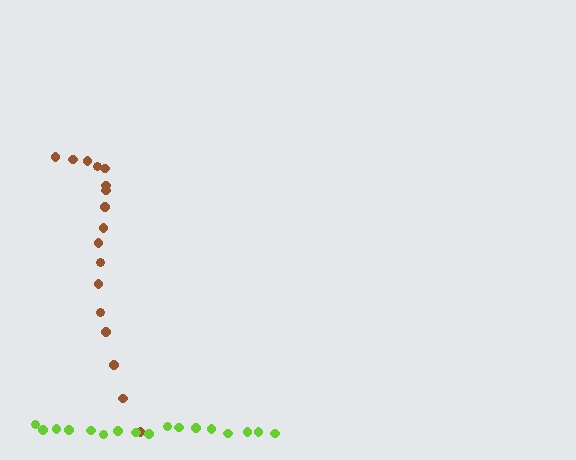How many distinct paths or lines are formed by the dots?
There are 2 distinct paths.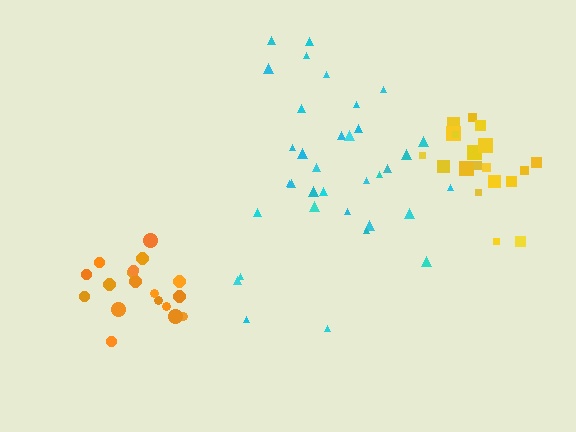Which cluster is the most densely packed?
Yellow.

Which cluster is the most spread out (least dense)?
Cyan.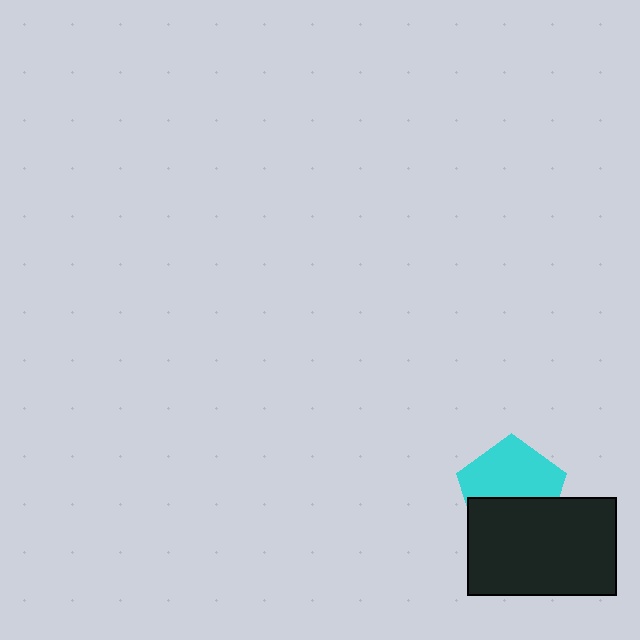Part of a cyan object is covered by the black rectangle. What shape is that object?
It is a pentagon.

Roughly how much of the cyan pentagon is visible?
About half of it is visible (roughly 58%).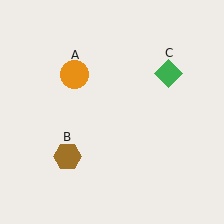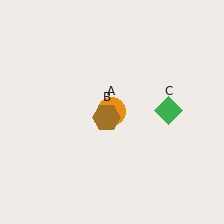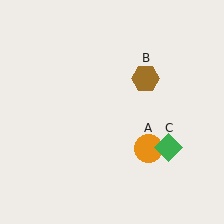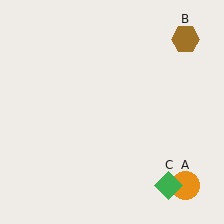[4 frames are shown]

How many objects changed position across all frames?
3 objects changed position: orange circle (object A), brown hexagon (object B), green diamond (object C).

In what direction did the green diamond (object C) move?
The green diamond (object C) moved down.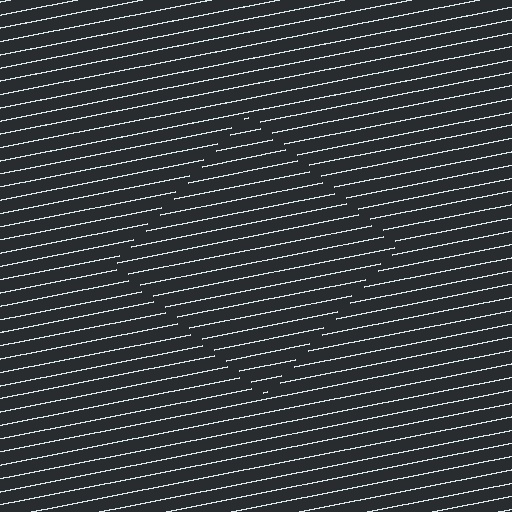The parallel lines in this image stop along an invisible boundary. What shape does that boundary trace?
An illusory square. The interior of the shape contains the same grating, shifted by half a period — the contour is defined by the phase discontinuity where line-ends from the inner and outer gratings abut.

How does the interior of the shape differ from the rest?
The interior of the shape contains the same grating, shifted by half a period — the contour is defined by the phase discontinuity where line-ends from the inner and outer gratings abut.